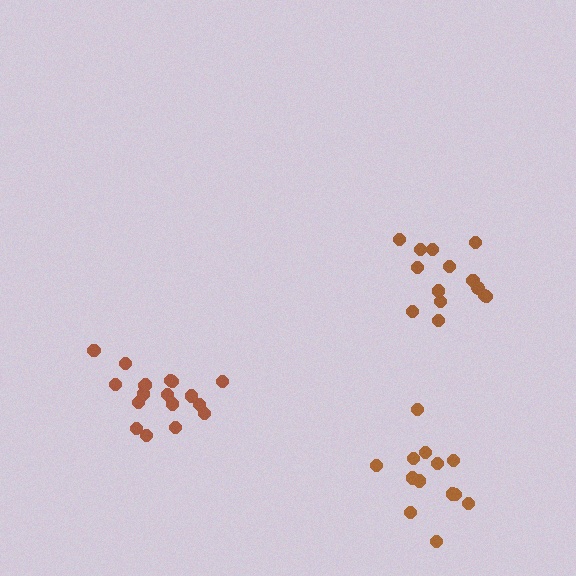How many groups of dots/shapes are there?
There are 3 groups.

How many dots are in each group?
Group 1: 13 dots, Group 2: 14 dots, Group 3: 18 dots (45 total).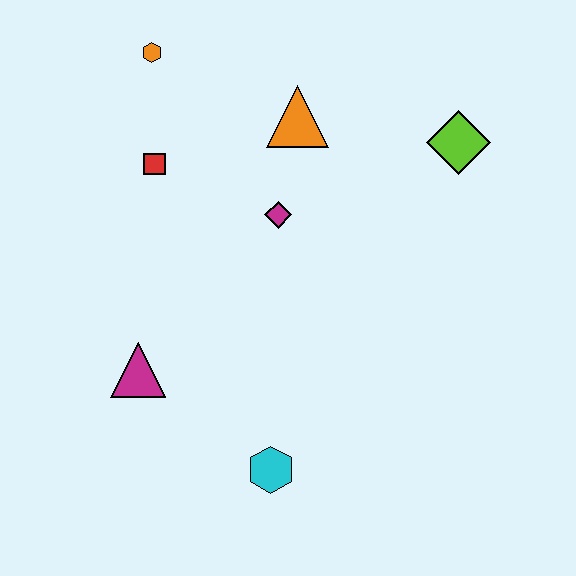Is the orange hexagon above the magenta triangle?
Yes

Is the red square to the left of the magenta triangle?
No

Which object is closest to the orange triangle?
The magenta diamond is closest to the orange triangle.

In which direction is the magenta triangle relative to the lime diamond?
The magenta triangle is to the left of the lime diamond.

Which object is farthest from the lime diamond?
The magenta triangle is farthest from the lime diamond.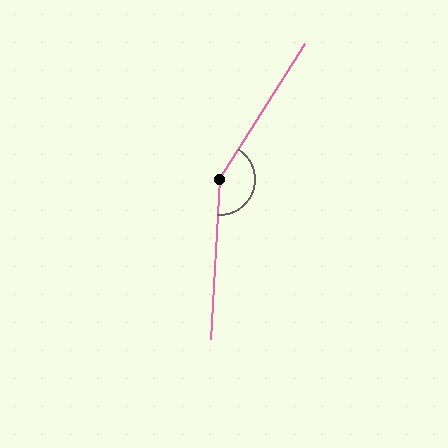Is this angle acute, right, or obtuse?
It is obtuse.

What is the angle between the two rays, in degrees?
Approximately 151 degrees.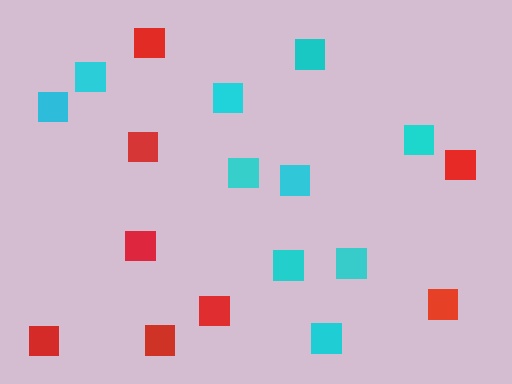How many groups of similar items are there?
There are 2 groups: one group of red squares (8) and one group of cyan squares (10).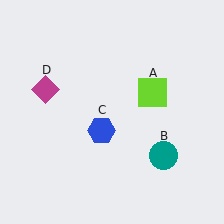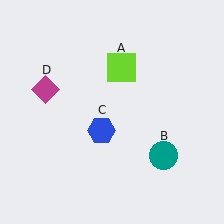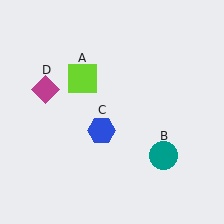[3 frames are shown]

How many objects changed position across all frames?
1 object changed position: lime square (object A).